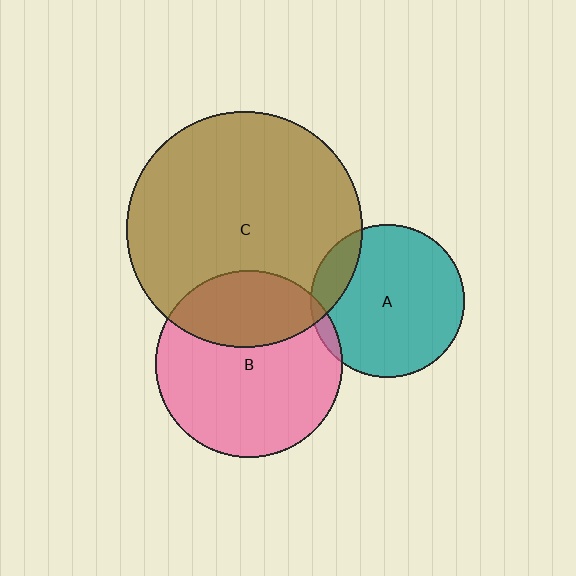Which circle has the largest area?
Circle C (brown).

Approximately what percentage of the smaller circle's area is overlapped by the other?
Approximately 15%.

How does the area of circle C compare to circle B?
Approximately 1.6 times.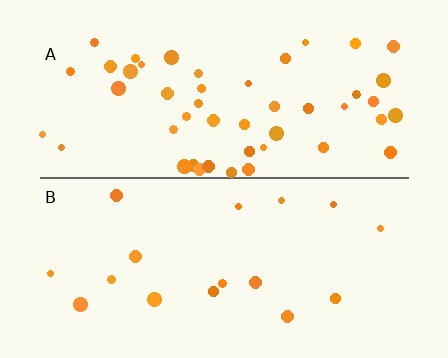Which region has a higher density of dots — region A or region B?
A (the top).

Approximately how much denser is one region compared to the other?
Approximately 2.9× — region A over region B.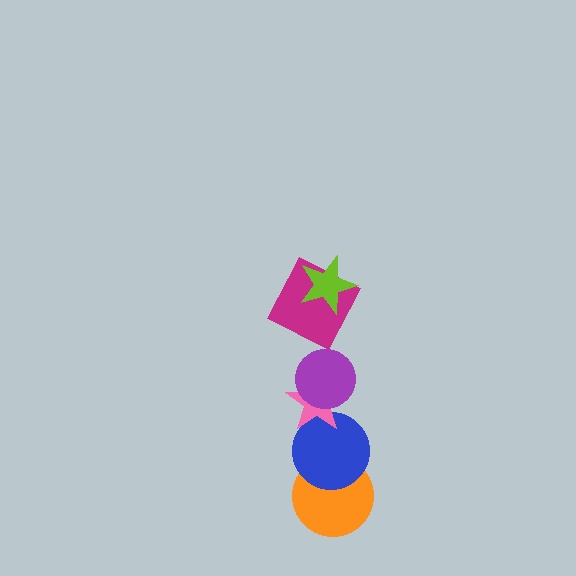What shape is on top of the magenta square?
The lime star is on top of the magenta square.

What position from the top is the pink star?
The pink star is 4th from the top.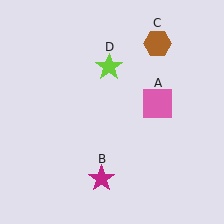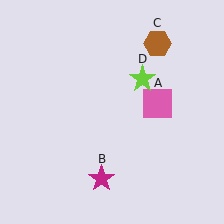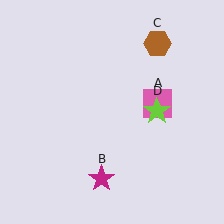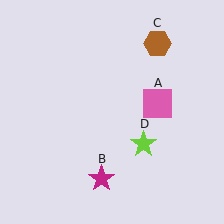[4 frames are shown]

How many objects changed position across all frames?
1 object changed position: lime star (object D).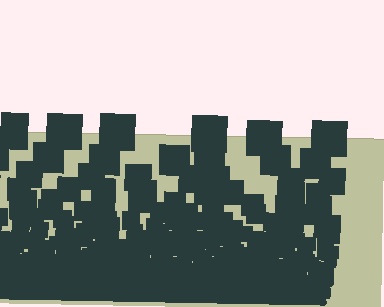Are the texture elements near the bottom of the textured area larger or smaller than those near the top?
Smaller. The gradient is inverted — elements near the bottom are smaller and denser.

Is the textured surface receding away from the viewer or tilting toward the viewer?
The surface appears to tilt toward the viewer. Texture elements get larger and sparser toward the top.